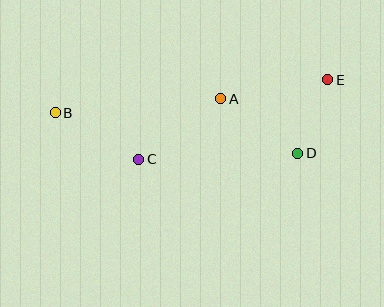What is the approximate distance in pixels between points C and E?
The distance between C and E is approximately 205 pixels.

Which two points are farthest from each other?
Points B and E are farthest from each other.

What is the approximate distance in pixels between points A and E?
The distance between A and E is approximately 109 pixels.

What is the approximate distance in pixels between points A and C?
The distance between A and C is approximately 102 pixels.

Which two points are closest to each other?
Points D and E are closest to each other.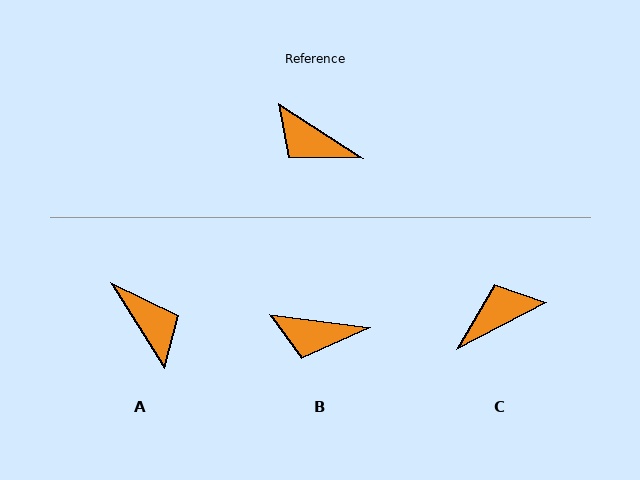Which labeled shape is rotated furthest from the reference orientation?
A, about 155 degrees away.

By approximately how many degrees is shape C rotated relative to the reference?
Approximately 119 degrees clockwise.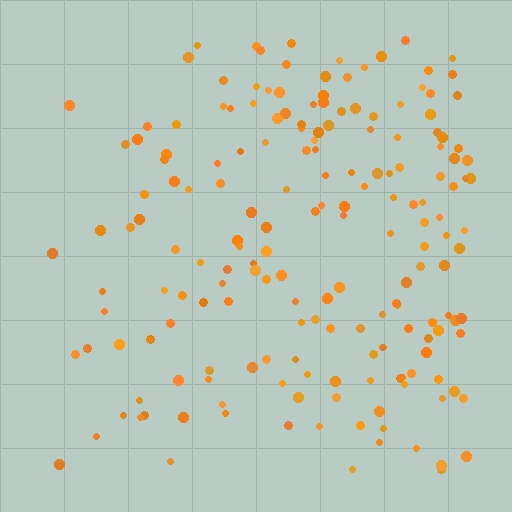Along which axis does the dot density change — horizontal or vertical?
Horizontal.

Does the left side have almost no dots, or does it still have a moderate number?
Still a moderate number, just noticeably fewer than the right.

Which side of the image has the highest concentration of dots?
The right.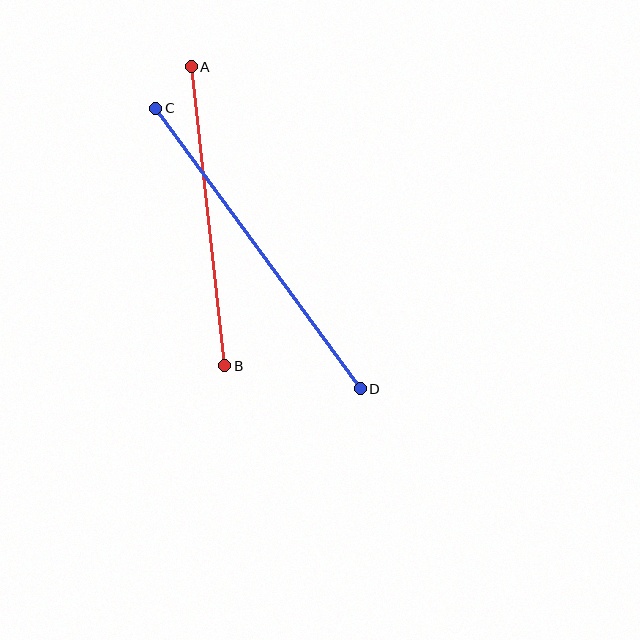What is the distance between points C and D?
The distance is approximately 347 pixels.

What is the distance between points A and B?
The distance is approximately 301 pixels.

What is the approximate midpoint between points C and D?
The midpoint is at approximately (258, 249) pixels.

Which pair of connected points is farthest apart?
Points C and D are farthest apart.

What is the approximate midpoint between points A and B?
The midpoint is at approximately (208, 216) pixels.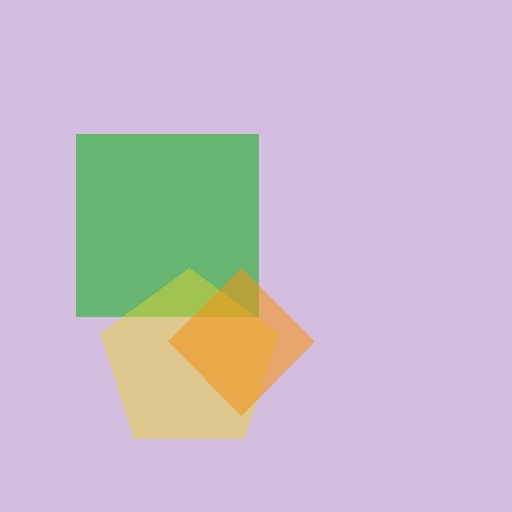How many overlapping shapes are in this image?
There are 3 overlapping shapes in the image.